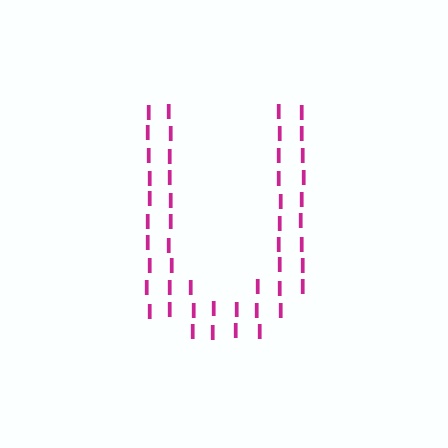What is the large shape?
The large shape is the letter U.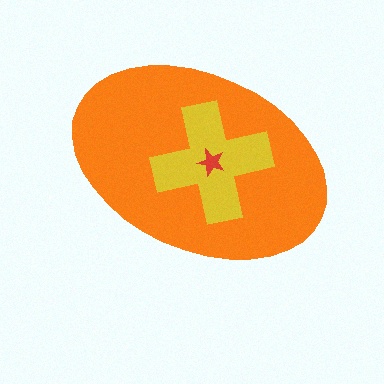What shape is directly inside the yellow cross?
The red star.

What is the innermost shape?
The red star.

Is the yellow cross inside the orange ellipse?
Yes.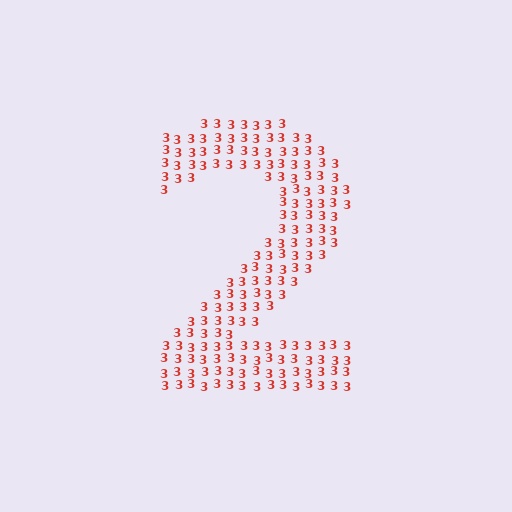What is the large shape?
The large shape is the digit 2.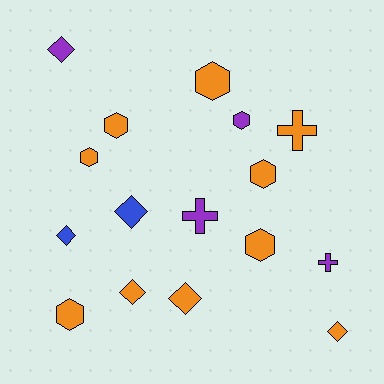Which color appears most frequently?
Orange, with 10 objects.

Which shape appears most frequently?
Hexagon, with 7 objects.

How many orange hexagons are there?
There are 6 orange hexagons.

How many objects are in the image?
There are 16 objects.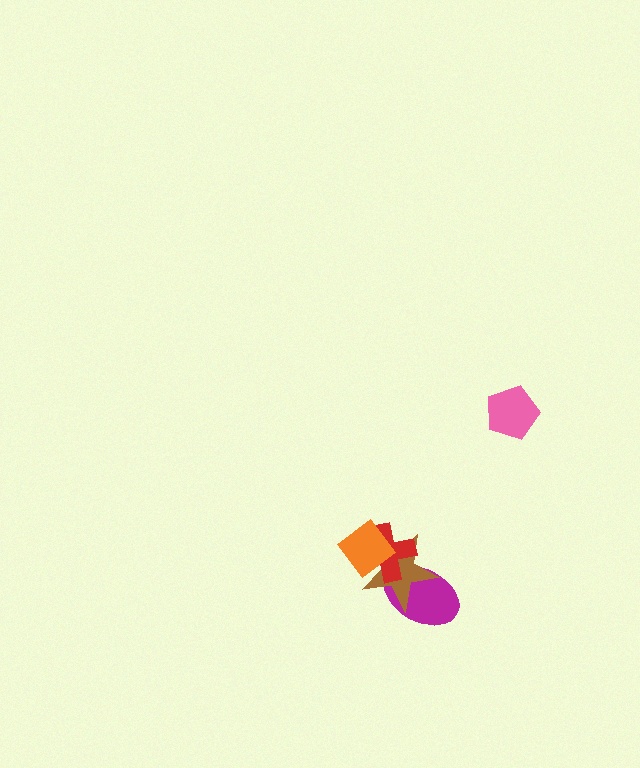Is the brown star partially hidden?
Yes, it is partially covered by another shape.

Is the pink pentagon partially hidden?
No, no other shape covers it.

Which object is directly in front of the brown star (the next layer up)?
The red cross is directly in front of the brown star.